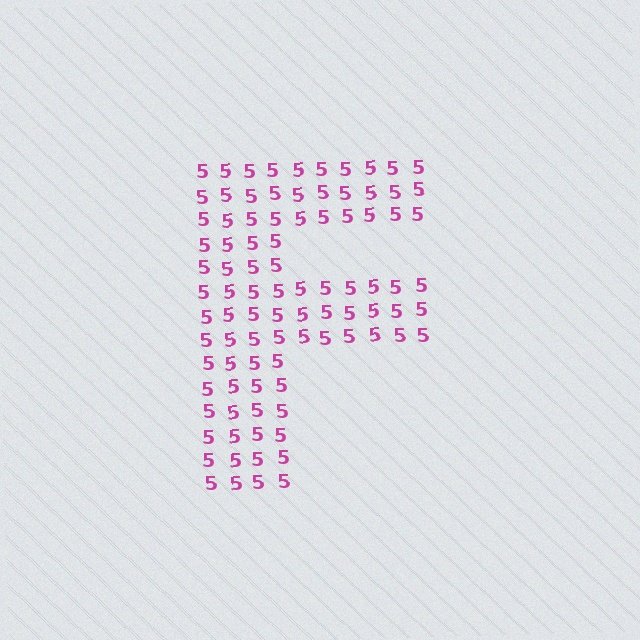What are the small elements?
The small elements are digit 5's.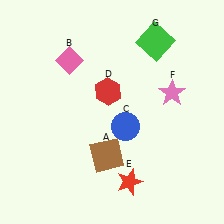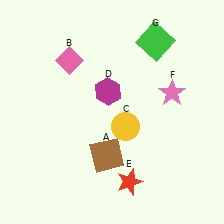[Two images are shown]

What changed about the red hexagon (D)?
In Image 1, D is red. In Image 2, it changed to magenta.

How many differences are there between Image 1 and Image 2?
There are 2 differences between the two images.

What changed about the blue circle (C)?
In Image 1, C is blue. In Image 2, it changed to yellow.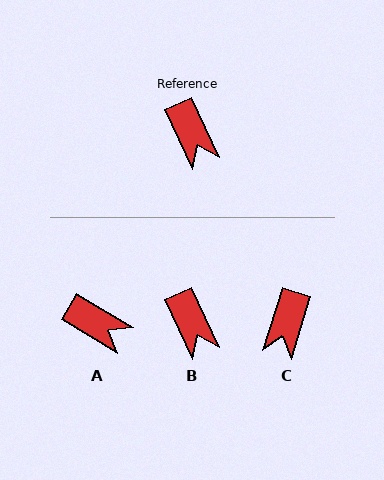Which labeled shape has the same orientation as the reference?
B.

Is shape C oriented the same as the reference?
No, it is off by about 42 degrees.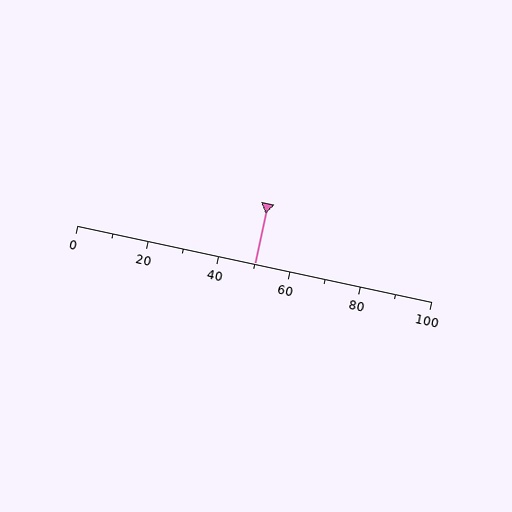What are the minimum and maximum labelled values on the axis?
The axis runs from 0 to 100.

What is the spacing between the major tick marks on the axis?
The major ticks are spaced 20 apart.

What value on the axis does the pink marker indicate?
The marker indicates approximately 50.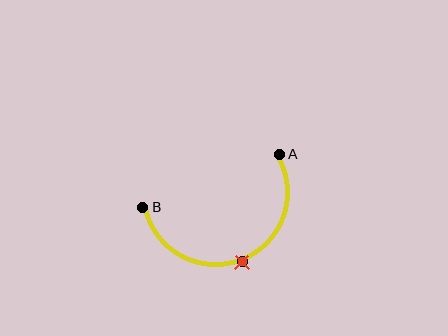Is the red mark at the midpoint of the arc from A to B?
Yes. The red mark lies on the arc at equal arc-length from both A and B — it is the arc midpoint.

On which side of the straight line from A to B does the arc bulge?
The arc bulges below the straight line connecting A and B.